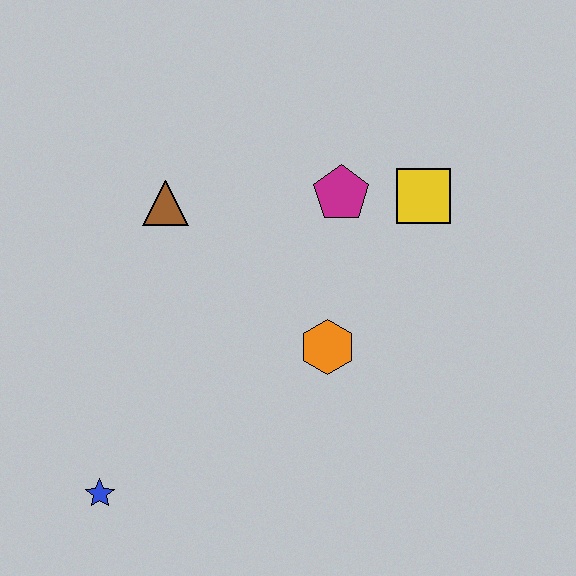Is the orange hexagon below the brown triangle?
Yes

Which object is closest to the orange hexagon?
The magenta pentagon is closest to the orange hexagon.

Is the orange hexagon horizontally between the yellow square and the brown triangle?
Yes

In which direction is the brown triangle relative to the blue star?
The brown triangle is above the blue star.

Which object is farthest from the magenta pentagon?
The blue star is farthest from the magenta pentagon.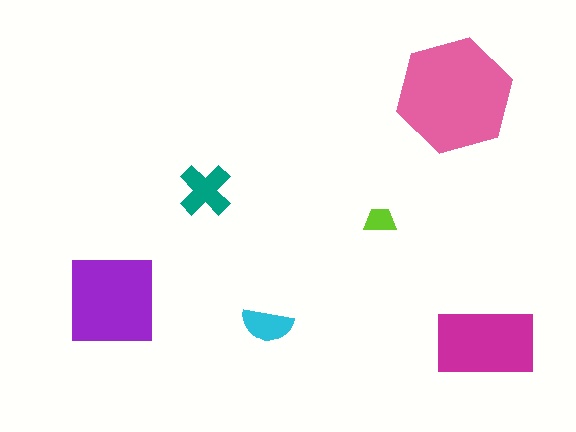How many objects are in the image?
There are 6 objects in the image.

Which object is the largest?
The pink hexagon.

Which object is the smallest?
The lime trapezoid.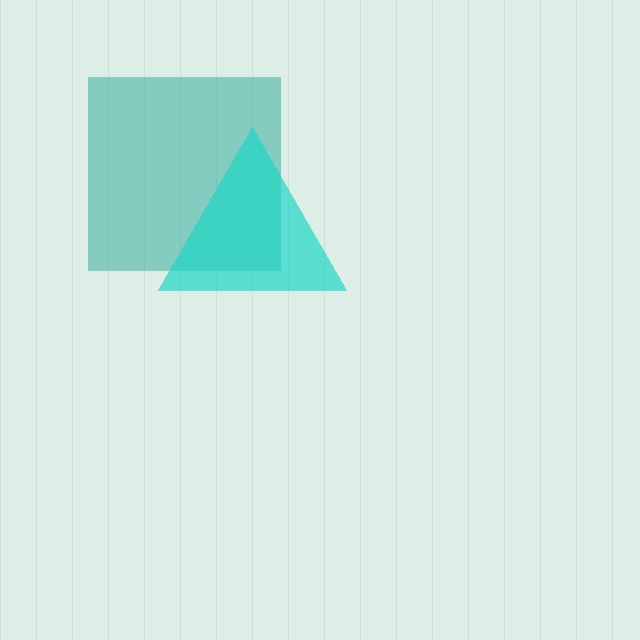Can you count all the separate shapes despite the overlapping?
Yes, there are 2 separate shapes.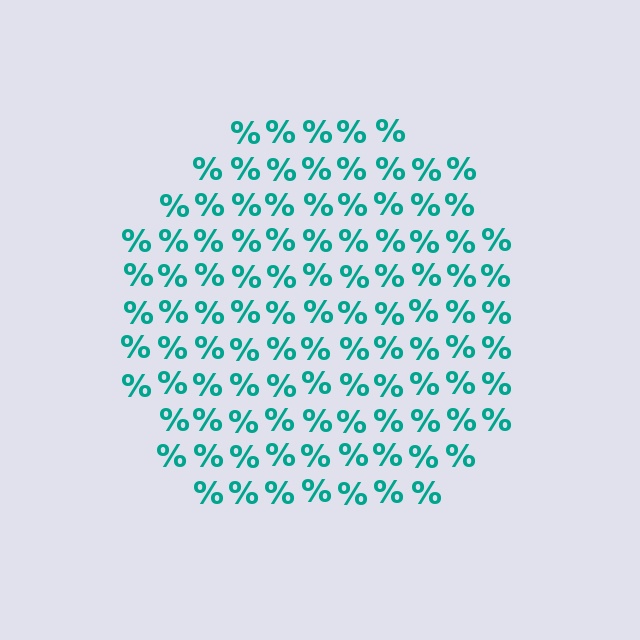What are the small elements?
The small elements are percent signs.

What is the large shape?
The large shape is a circle.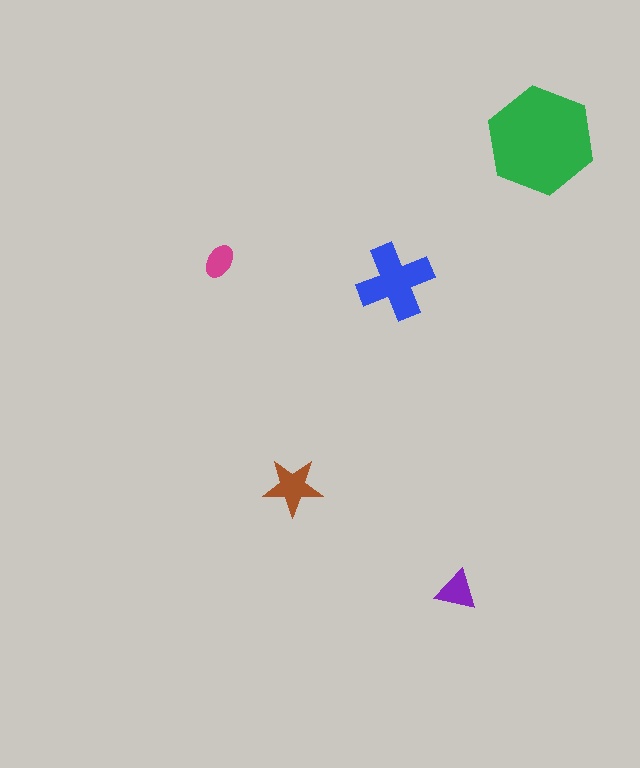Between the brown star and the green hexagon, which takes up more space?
The green hexagon.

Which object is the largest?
The green hexagon.